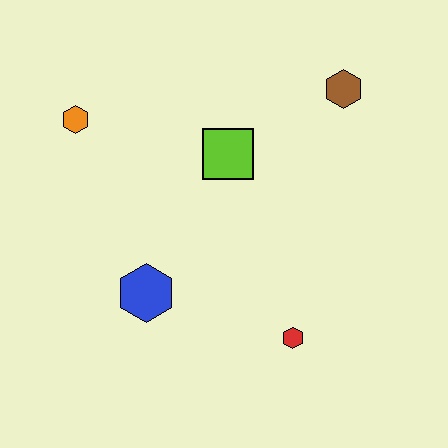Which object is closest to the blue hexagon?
The red hexagon is closest to the blue hexagon.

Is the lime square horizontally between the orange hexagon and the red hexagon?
Yes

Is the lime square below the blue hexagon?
No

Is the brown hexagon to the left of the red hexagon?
No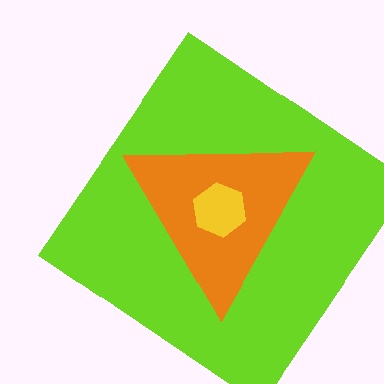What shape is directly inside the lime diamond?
The orange triangle.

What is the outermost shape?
The lime diamond.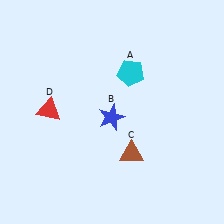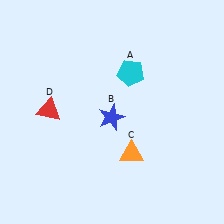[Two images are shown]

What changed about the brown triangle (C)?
In Image 1, C is brown. In Image 2, it changed to orange.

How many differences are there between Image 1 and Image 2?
There is 1 difference between the two images.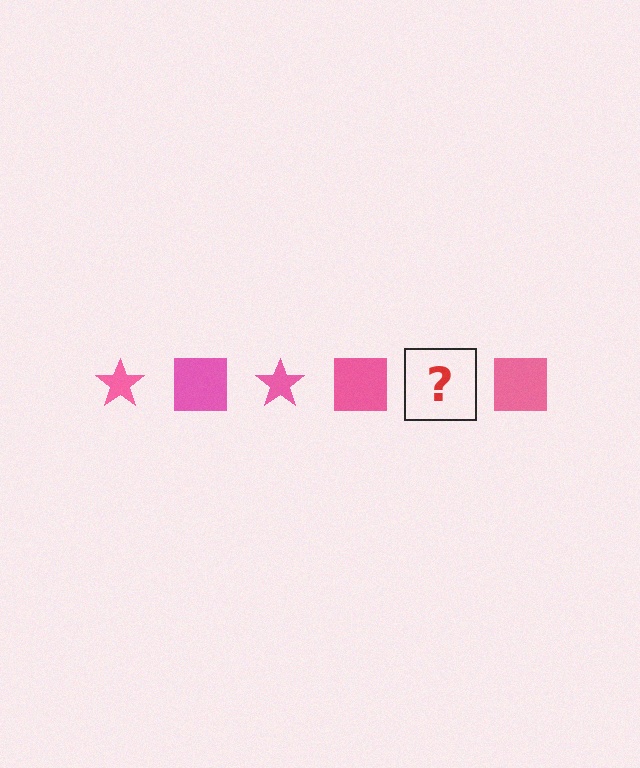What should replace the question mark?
The question mark should be replaced with a pink star.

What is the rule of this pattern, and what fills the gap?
The rule is that the pattern cycles through star, square shapes in pink. The gap should be filled with a pink star.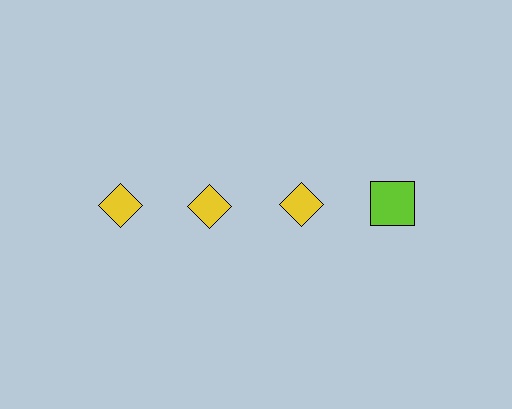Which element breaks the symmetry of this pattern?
The lime square in the top row, second from right column breaks the symmetry. All other shapes are yellow diamonds.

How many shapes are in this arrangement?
There are 4 shapes arranged in a grid pattern.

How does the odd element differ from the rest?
It differs in both color (lime instead of yellow) and shape (square instead of diamond).